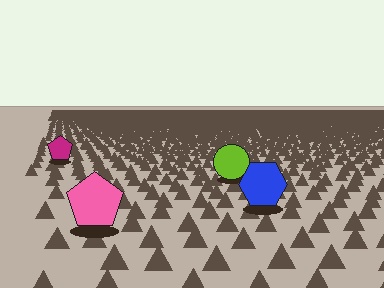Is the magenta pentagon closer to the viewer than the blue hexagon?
No. The blue hexagon is closer — you can tell from the texture gradient: the ground texture is coarser near it.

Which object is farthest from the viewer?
The magenta pentagon is farthest from the viewer. It appears smaller and the ground texture around it is denser.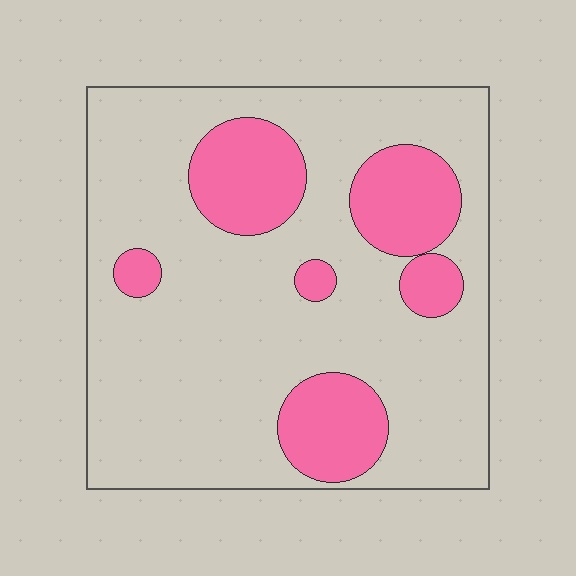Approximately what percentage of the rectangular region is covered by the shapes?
Approximately 25%.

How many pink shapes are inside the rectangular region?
6.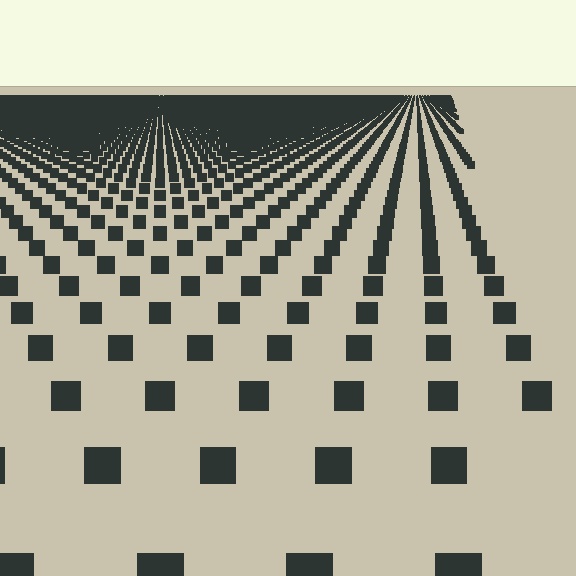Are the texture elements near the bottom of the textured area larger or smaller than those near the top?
Larger. Near the bottom, elements are closer to the viewer and appear at a bigger on-screen size.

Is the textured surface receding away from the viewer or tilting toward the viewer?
The surface is receding away from the viewer. Texture elements get smaller and denser toward the top.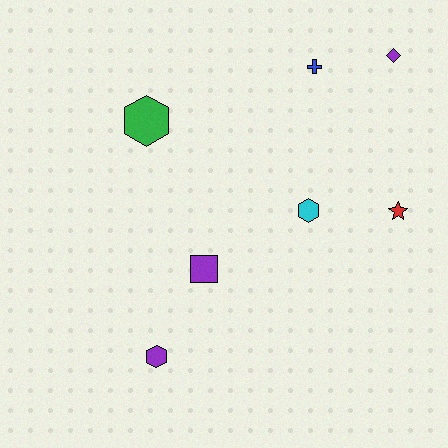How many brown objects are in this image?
There are no brown objects.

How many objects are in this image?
There are 7 objects.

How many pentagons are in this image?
There are no pentagons.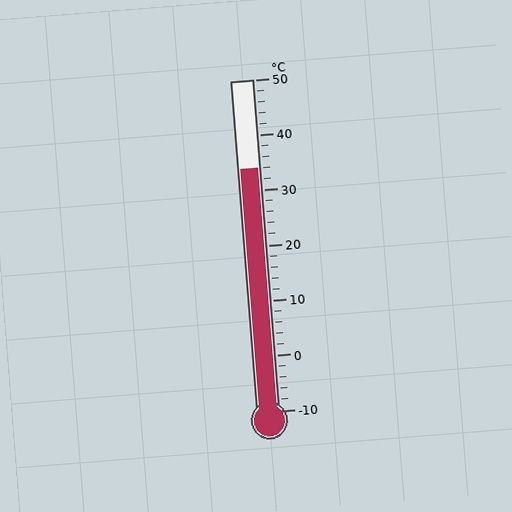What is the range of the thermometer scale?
The thermometer scale ranges from -10°C to 50°C.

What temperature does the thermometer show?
The thermometer shows approximately 34°C.